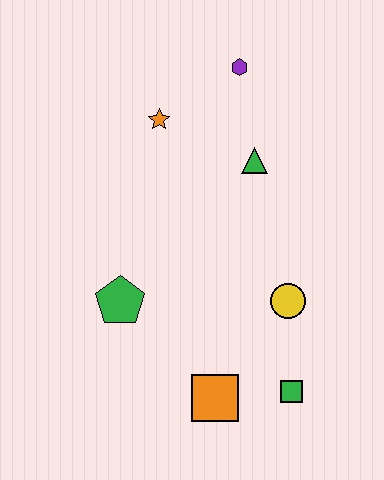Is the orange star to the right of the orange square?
No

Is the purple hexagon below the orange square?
No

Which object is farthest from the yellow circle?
The purple hexagon is farthest from the yellow circle.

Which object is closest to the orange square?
The green square is closest to the orange square.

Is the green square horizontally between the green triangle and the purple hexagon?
No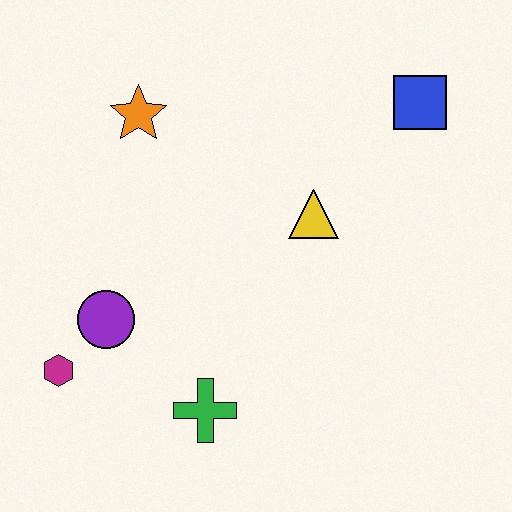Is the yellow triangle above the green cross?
Yes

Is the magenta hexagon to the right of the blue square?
No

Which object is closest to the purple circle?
The magenta hexagon is closest to the purple circle.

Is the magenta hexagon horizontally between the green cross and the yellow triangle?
No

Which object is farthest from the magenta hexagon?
The blue square is farthest from the magenta hexagon.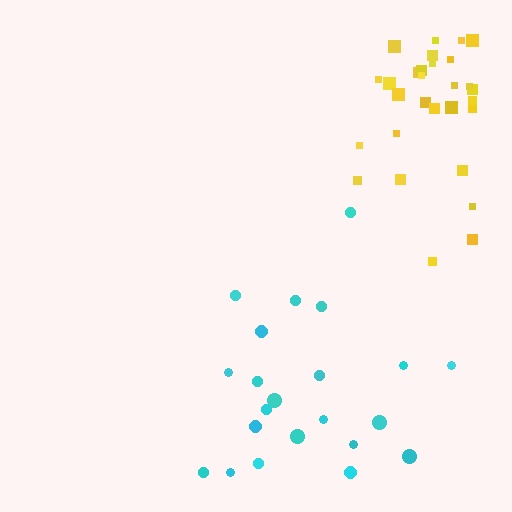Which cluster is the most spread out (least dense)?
Cyan.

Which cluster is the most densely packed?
Yellow.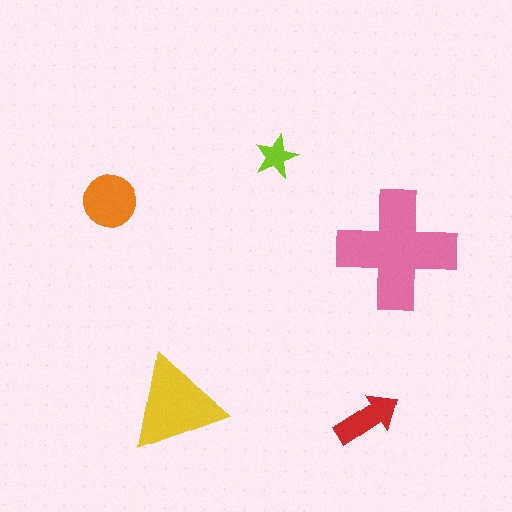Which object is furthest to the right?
The pink cross is rightmost.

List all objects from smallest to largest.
The lime star, the red arrow, the orange circle, the yellow triangle, the pink cross.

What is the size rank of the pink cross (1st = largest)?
1st.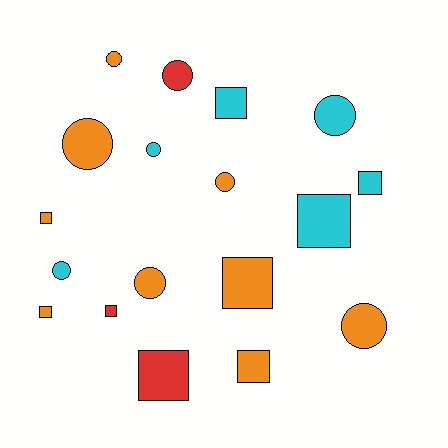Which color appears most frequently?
Orange, with 9 objects.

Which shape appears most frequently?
Square, with 9 objects.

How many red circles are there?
There is 1 red circle.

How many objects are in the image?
There are 18 objects.